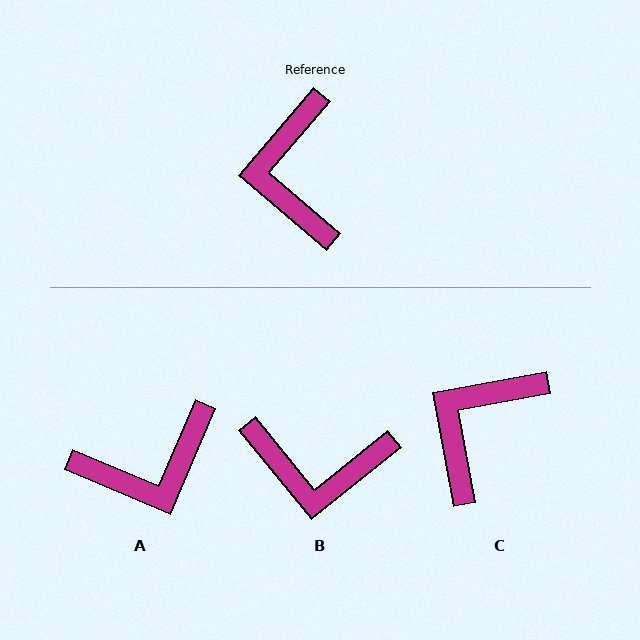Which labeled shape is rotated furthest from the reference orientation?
A, about 107 degrees away.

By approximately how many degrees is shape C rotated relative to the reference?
Approximately 39 degrees clockwise.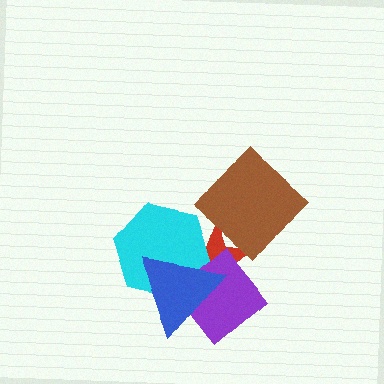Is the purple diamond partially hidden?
Yes, it is partially covered by another shape.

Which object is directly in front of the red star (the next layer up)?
The cyan hexagon is directly in front of the red star.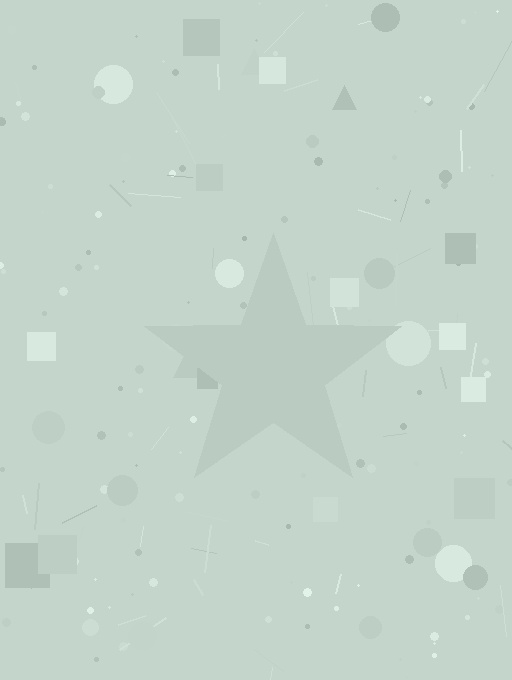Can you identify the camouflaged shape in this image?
The camouflaged shape is a star.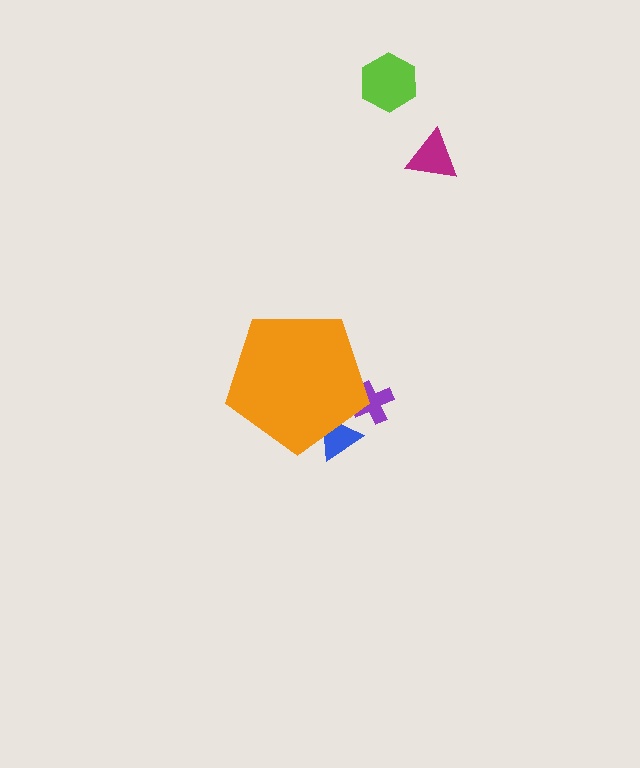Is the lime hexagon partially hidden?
No, the lime hexagon is fully visible.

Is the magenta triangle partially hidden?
No, the magenta triangle is fully visible.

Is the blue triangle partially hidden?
Yes, the blue triangle is partially hidden behind the orange pentagon.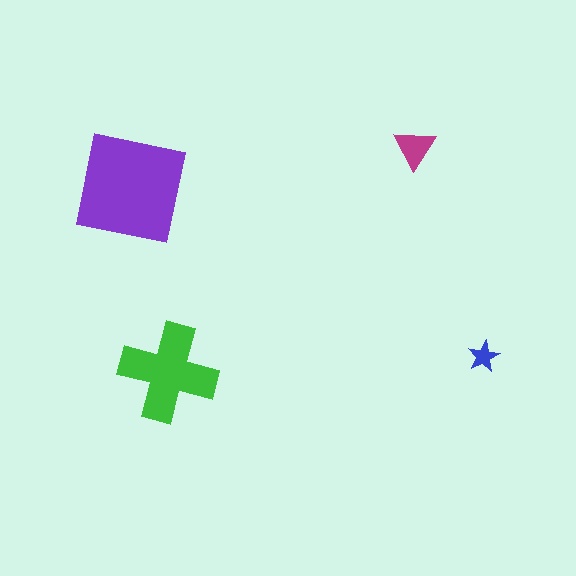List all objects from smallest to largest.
The blue star, the magenta triangle, the green cross, the purple square.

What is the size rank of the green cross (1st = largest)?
2nd.